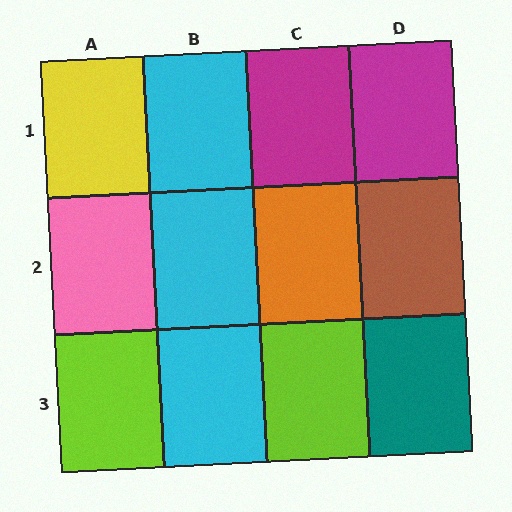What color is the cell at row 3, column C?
Lime.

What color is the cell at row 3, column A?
Lime.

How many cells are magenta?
2 cells are magenta.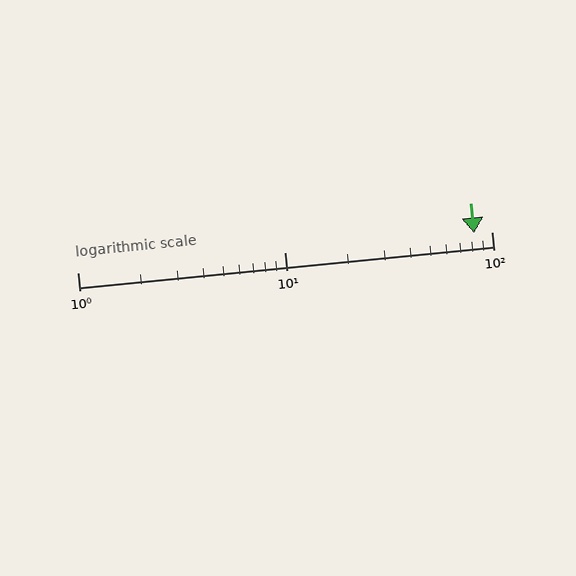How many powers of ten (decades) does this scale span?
The scale spans 2 decades, from 1 to 100.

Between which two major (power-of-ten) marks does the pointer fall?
The pointer is between 10 and 100.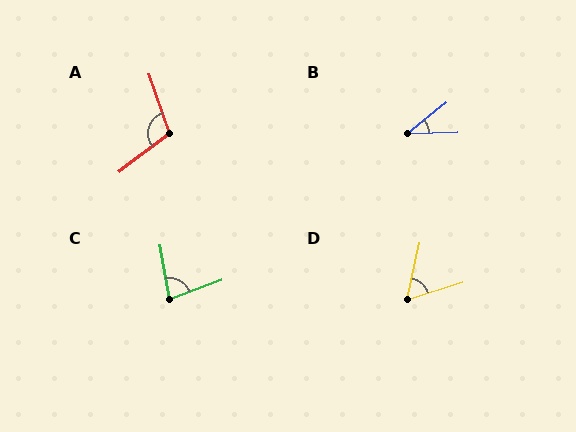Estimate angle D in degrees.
Approximately 60 degrees.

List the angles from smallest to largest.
B (36°), D (60°), C (79°), A (108°).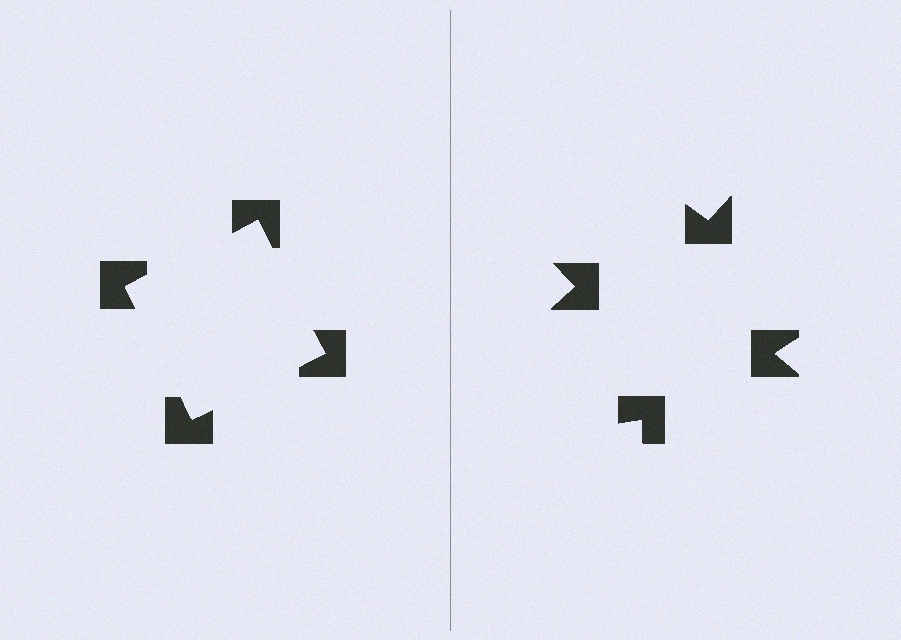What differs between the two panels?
The notched squares are positioned identically on both sides; only the wedge orientations differ. On the left they align to a square; on the right they are misaligned.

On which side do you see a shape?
An illusory square appears on the left side. On the right side the wedge cuts are rotated, so no coherent shape forms.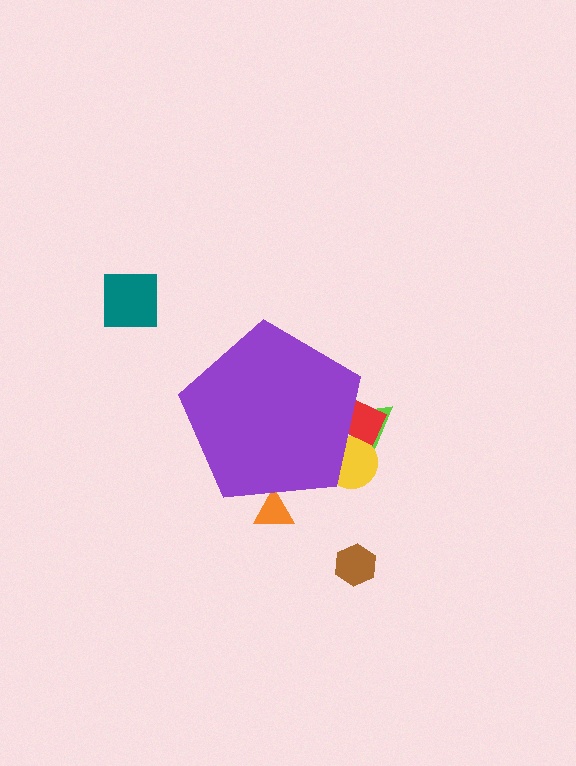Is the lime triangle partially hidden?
Yes, the lime triangle is partially hidden behind the purple pentagon.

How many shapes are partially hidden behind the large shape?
4 shapes are partially hidden.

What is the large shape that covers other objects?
A purple pentagon.